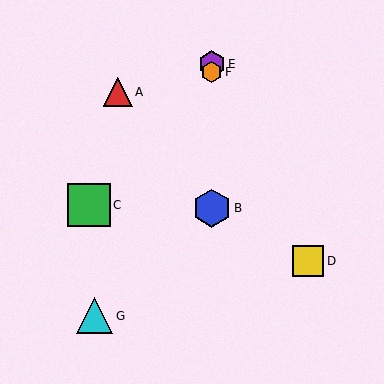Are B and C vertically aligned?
No, B is at x≈212 and C is at x≈89.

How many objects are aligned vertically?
3 objects (B, E, F) are aligned vertically.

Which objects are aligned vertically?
Objects B, E, F are aligned vertically.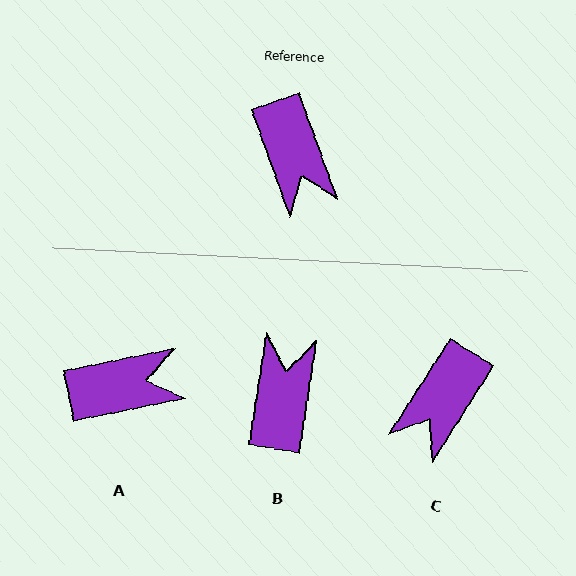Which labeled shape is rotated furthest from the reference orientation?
B, about 151 degrees away.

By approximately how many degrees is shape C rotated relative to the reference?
Approximately 53 degrees clockwise.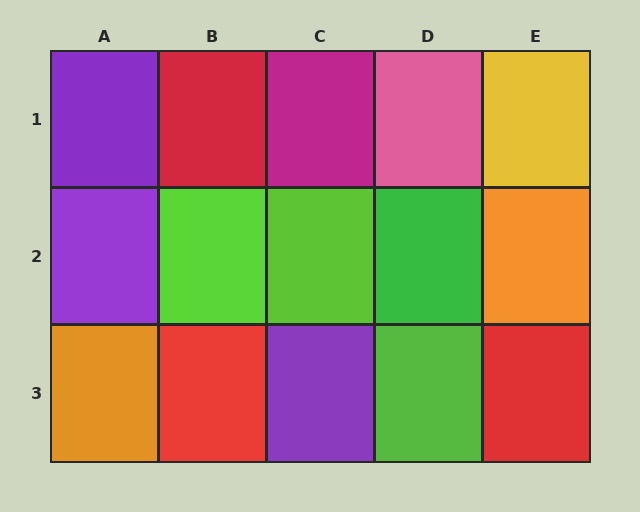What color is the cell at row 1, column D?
Pink.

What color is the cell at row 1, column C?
Magenta.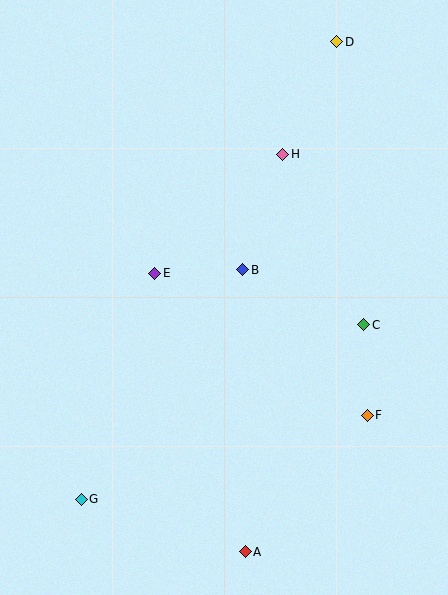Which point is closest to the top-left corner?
Point E is closest to the top-left corner.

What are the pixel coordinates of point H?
Point H is at (283, 154).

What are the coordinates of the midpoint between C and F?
The midpoint between C and F is at (366, 370).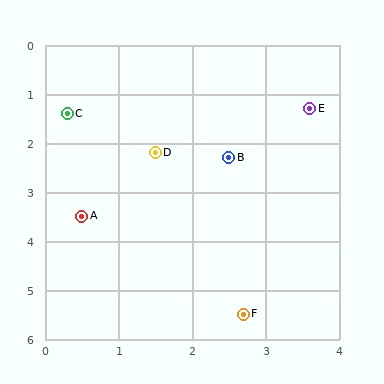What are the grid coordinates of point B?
Point B is at approximately (2.5, 2.3).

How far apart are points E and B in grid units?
Points E and B are about 1.5 grid units apart.